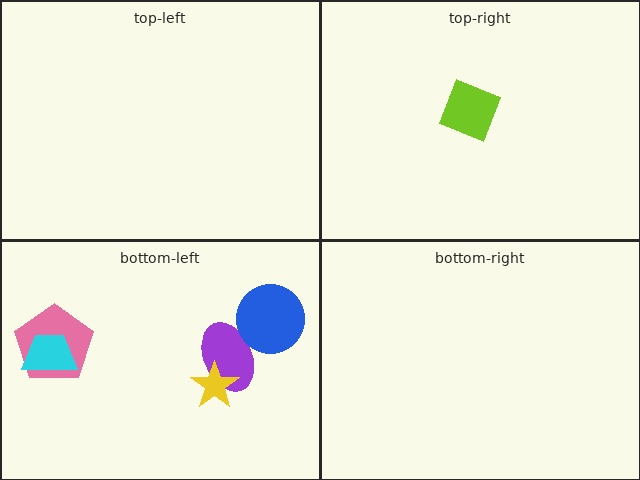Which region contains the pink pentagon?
The bottom-left region.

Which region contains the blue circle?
The bottom-left region.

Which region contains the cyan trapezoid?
The bottom-left region.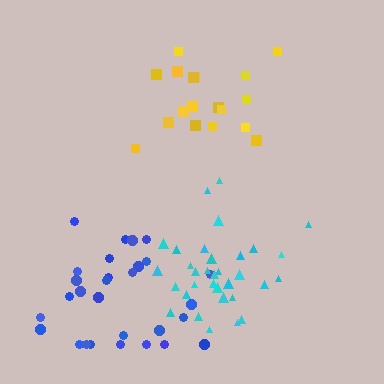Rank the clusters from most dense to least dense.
cyan, yellow, blue.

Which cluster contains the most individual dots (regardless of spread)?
Cyan (33).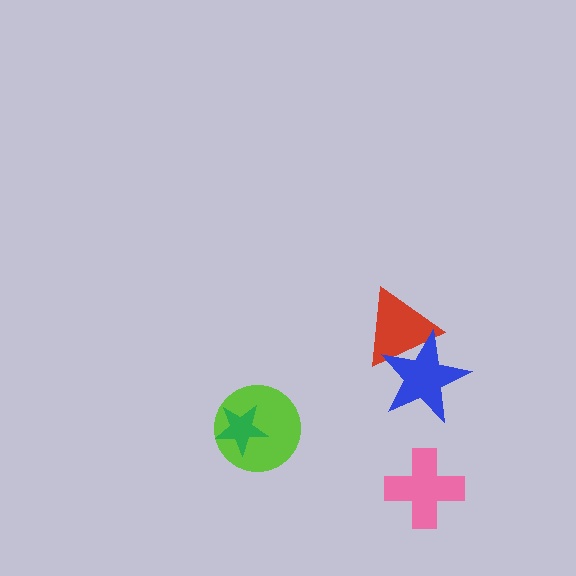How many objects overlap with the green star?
1 object overlaps with the green star.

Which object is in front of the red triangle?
The blue star is in front of the red triangle.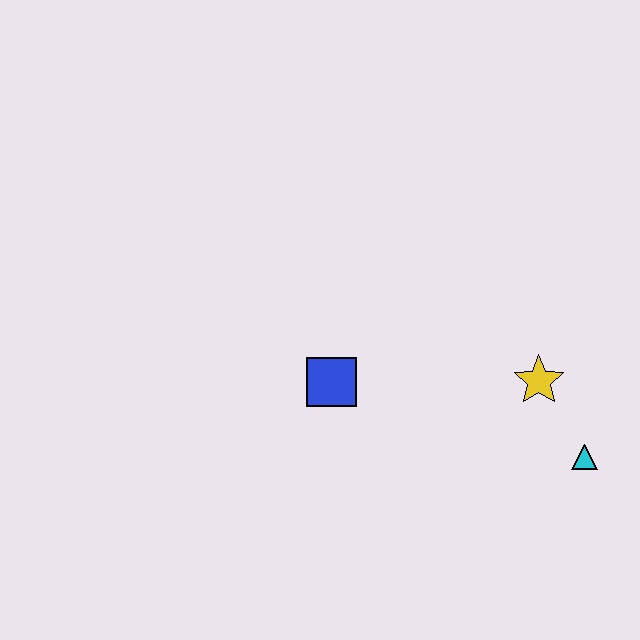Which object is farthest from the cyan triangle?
The blue square is farthest from the cyan triangle.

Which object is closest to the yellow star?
The cyan triangle is closest to the yellow star.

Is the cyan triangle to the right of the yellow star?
Yes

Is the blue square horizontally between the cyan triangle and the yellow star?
No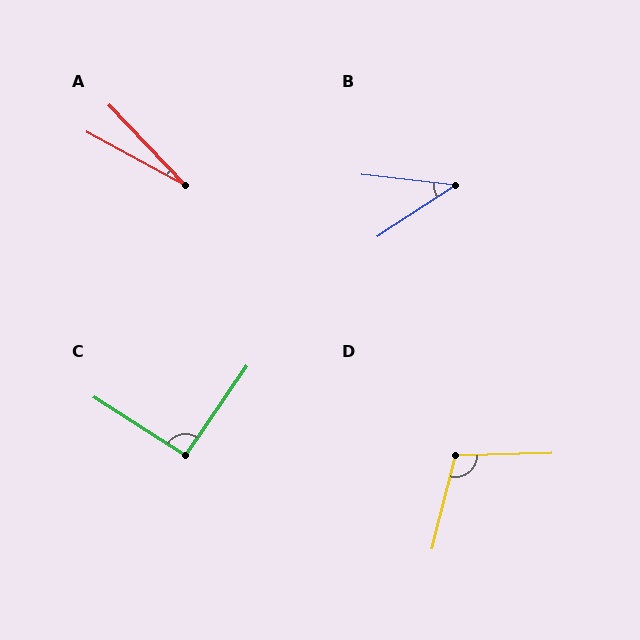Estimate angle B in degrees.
Approximately 40 degrees.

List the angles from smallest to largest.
A (18°), B (40°), C (92°), D (106°).